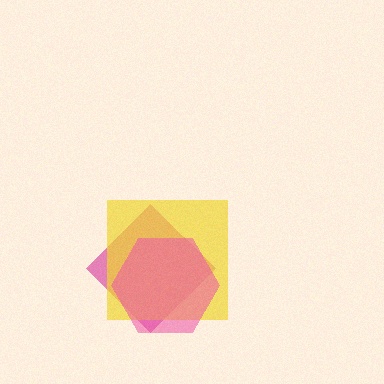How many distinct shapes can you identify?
There are 3 distinct shapes: a magenta diamond, a yellow square, a pink hexagon.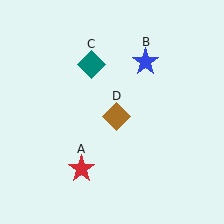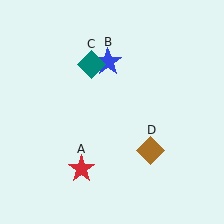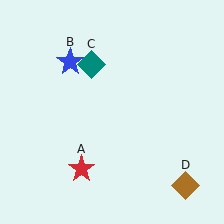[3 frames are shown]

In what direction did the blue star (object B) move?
The blue star (object B) moved left.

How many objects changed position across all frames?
2 objects changed position: blue star (object B), brown diamond (object D).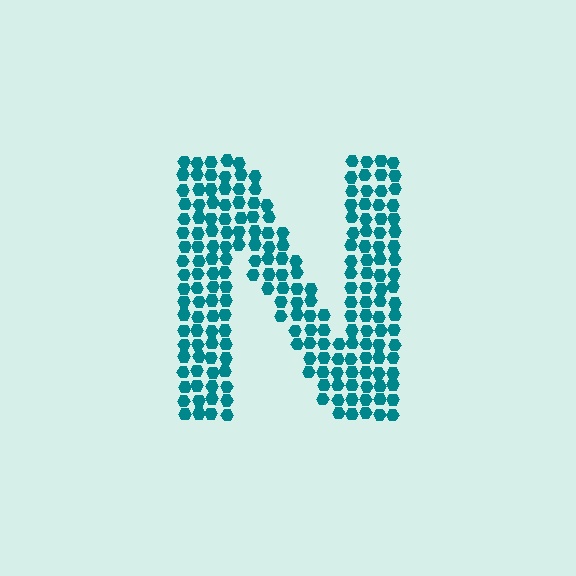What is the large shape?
The large shape is the letter N.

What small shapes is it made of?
It is made of small hexagons.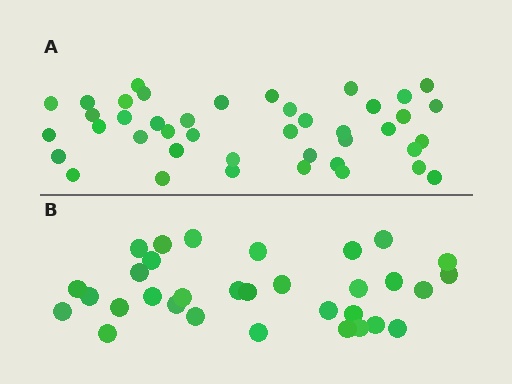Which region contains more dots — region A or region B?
Region A (the top region) has more dots.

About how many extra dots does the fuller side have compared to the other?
Region A has roughly 10 or so more dots than region B.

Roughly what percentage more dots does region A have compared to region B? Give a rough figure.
About 30% more.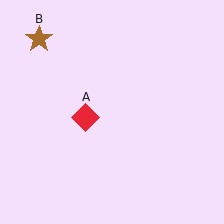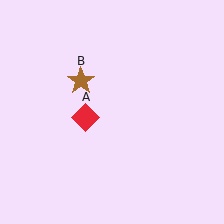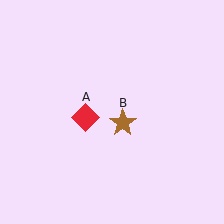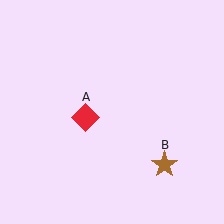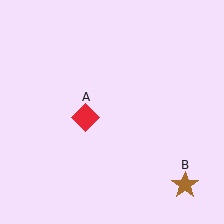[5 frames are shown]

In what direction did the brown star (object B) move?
The brown star (object B) moved down and to the right.